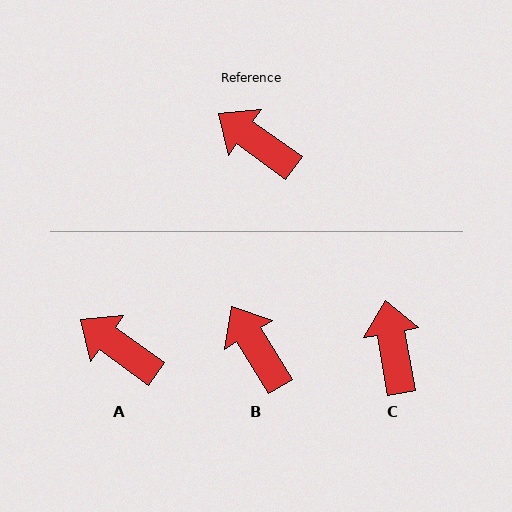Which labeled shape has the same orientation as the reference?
A.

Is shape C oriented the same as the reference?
No, it is off by about 44 degrees.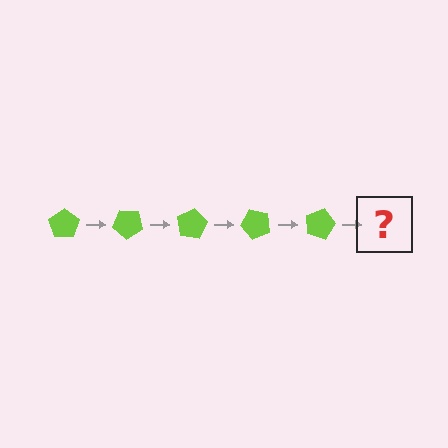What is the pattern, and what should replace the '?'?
The pattern is that the pentagon rotates 40 degrees each step. The '?' should be a lime pentagon rotated 200 degrees.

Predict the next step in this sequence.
The next step is a lime pentagon rotated 200 degrees.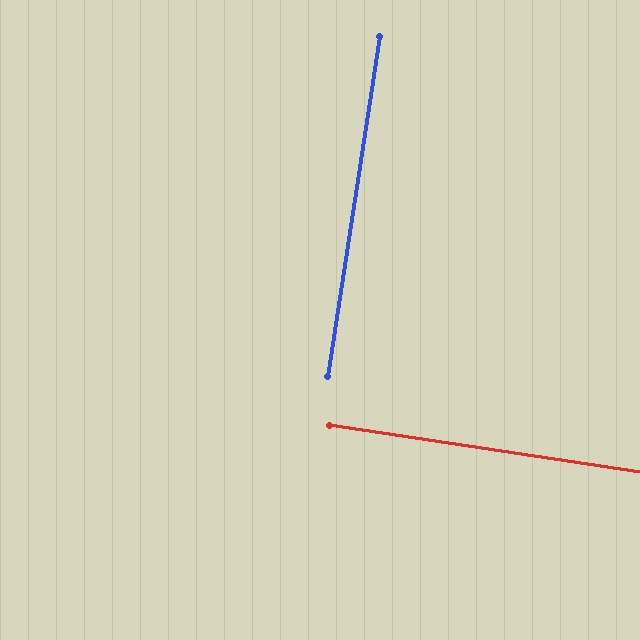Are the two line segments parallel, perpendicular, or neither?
Perpendicular — they meet at approximately 90°.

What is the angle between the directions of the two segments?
Approximately 90 degrees.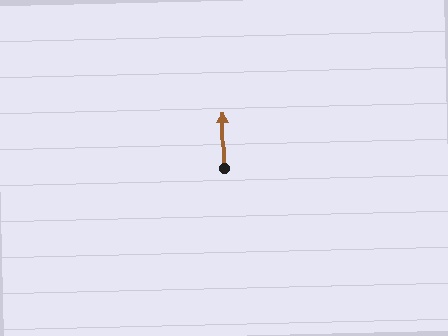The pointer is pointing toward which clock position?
Roughly 12 o'clock.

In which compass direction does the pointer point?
North.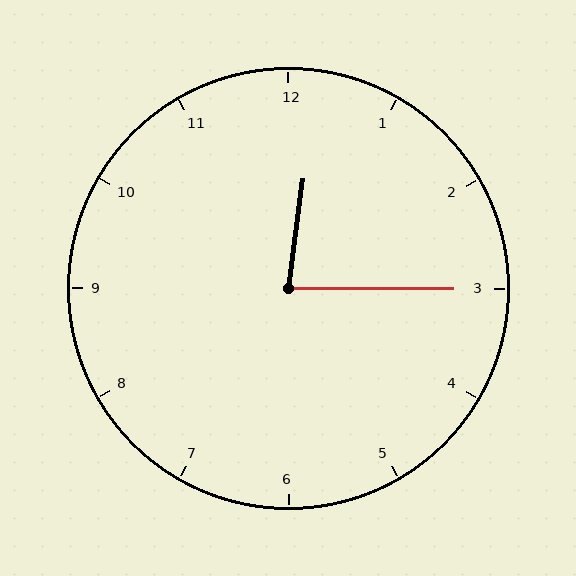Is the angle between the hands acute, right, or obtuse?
It is acute.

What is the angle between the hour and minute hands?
Approximately 82 degrees.